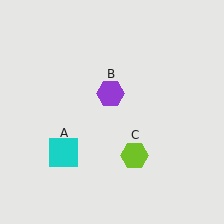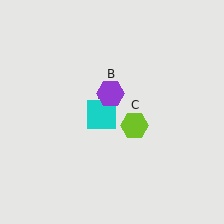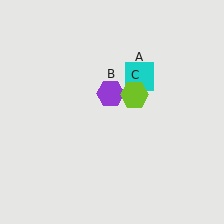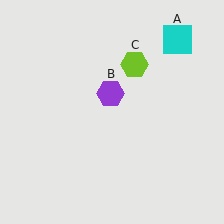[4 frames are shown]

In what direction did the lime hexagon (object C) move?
The lime hexagon (object C) moved up.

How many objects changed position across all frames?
2 objects changed position: cyan square (object A), lime hexagon (object C).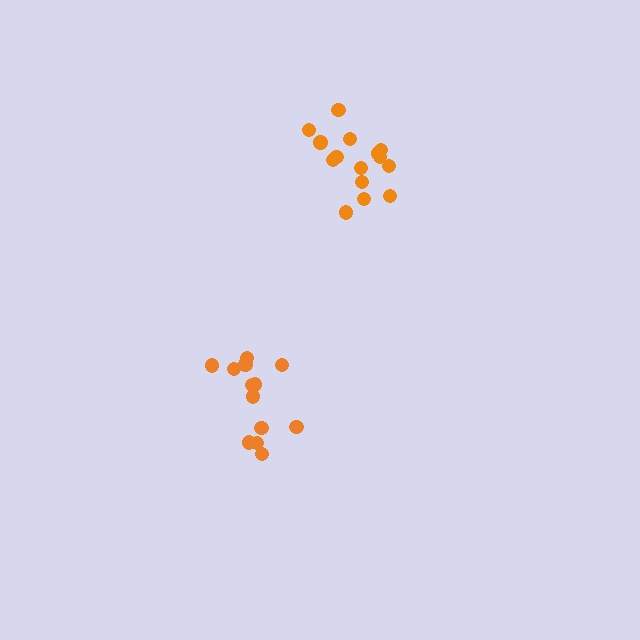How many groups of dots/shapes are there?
There are 2 groups.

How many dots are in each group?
Group 1: 15 dots, Group 2: 13 dots (28 total).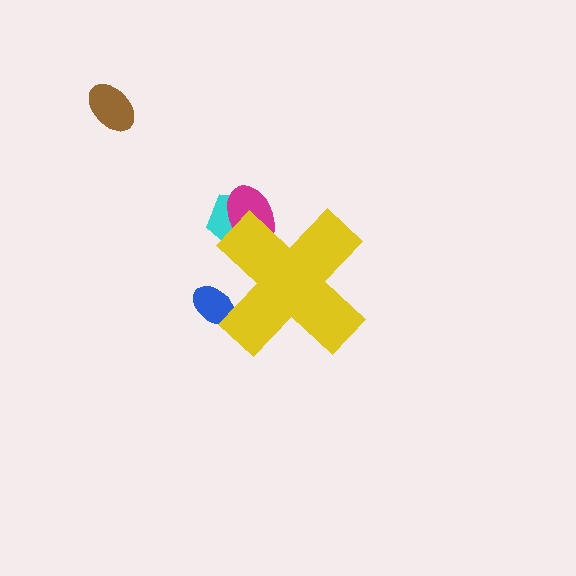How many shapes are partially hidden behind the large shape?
3 shapes are partially hidden.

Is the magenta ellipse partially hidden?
Yes, the magenta ellipse is partially hidden behind the yellow cross.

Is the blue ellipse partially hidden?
Yes, the blue ellipse is partially hidden behind the yellow cross.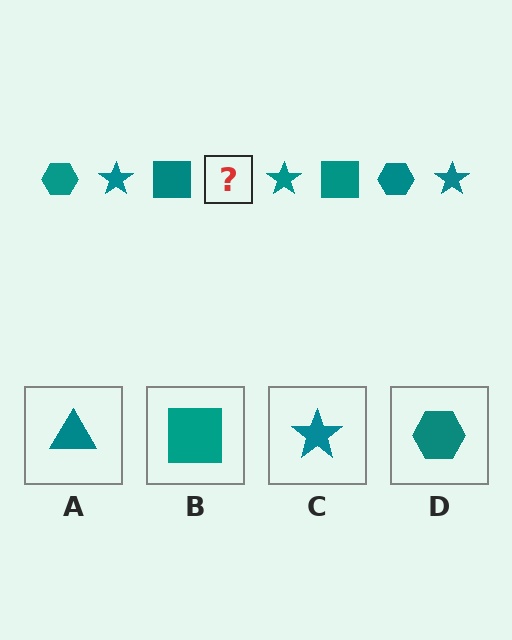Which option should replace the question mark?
Option D.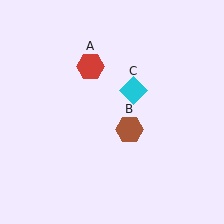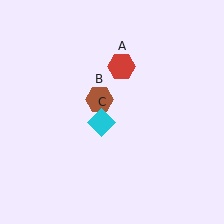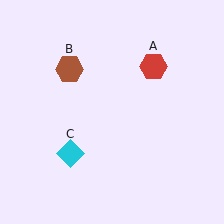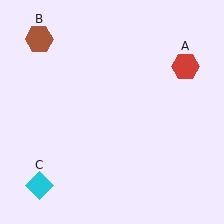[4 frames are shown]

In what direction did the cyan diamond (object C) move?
The cyan diamond (object C) moved down and to the left.